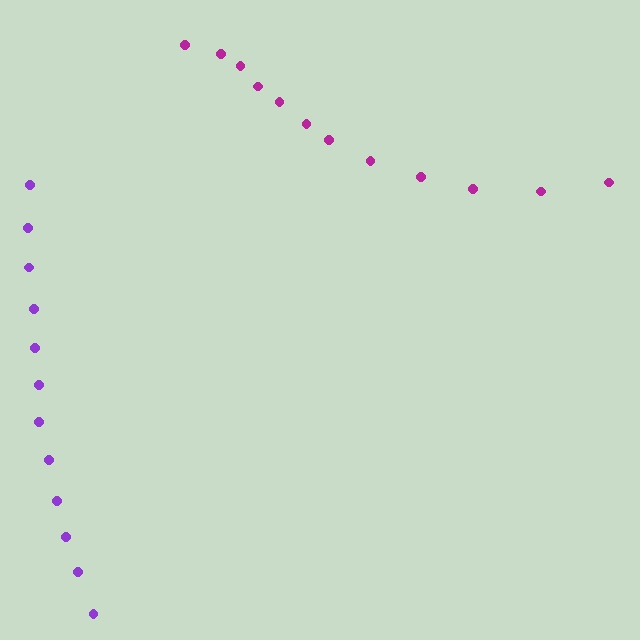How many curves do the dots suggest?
There are 2 distinct paths.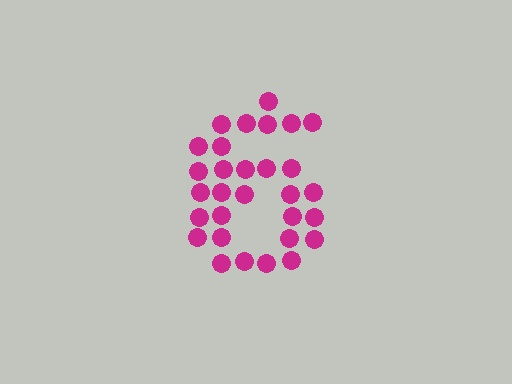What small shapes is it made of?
It is made of small circles.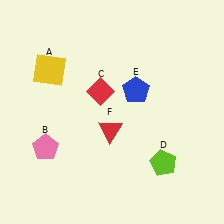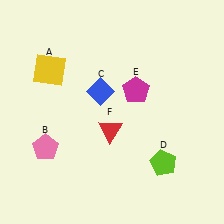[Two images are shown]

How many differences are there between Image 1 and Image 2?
There are 2 differences between the two images.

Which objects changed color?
C changed from red to blue. E changed from blue to magenta.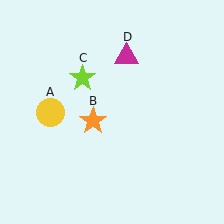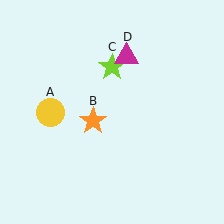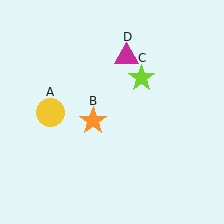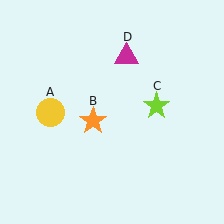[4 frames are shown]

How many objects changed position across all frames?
1 object changed position: lime star (object C).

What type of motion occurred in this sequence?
The lime star (object C) rotated clockwise around the center of the scene.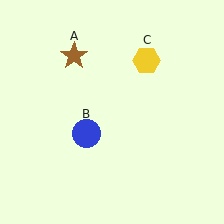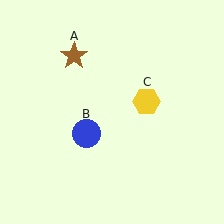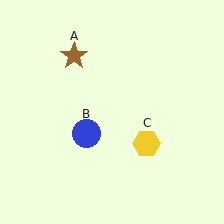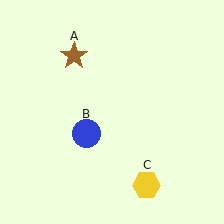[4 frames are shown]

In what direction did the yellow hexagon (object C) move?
The yellow hexagon (object C) moved down.